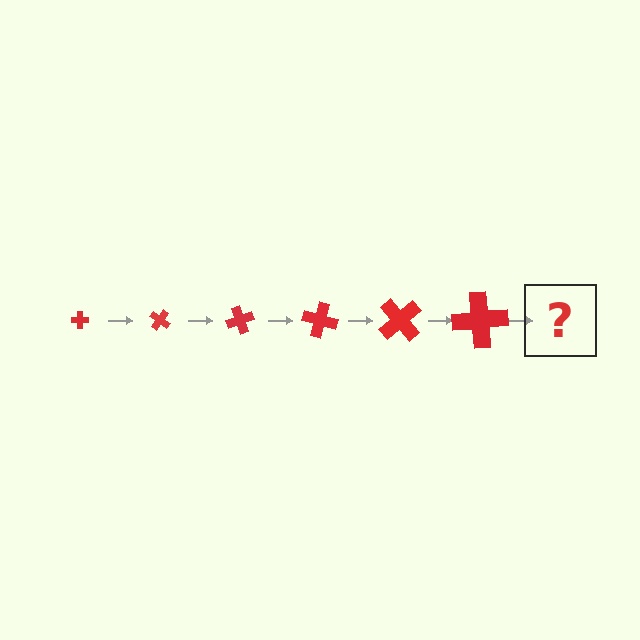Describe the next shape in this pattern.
It should be a cross, larger than the previous one and rotated 210 degrees from the start.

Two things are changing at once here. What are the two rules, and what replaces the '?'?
The two rules are that the cross grows larger each step and it rotates 35 degrees each step. The '?' should be a cross, larger than the previous one and rotated 210 degrees from the start.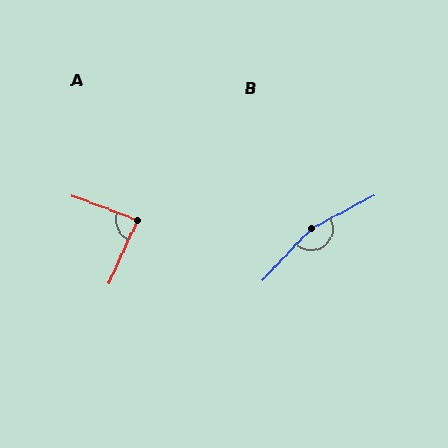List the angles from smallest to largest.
A (86°), B (162°).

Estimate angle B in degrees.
Approximately 162 degrees.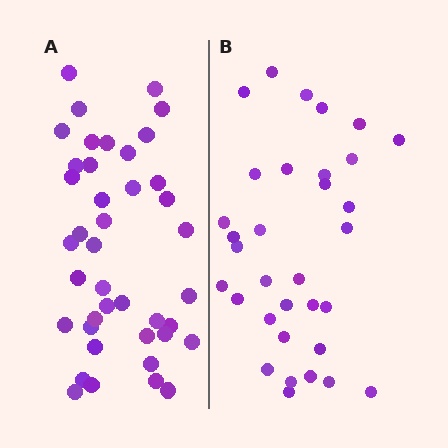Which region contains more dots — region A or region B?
Region A (the left region) has more dots.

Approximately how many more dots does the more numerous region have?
Region A has roughly 8 or so more dots than region B.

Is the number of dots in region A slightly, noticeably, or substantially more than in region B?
Region A has only slightly more — the two regions are fairly close. The ratio is roughly 1.2 to 1.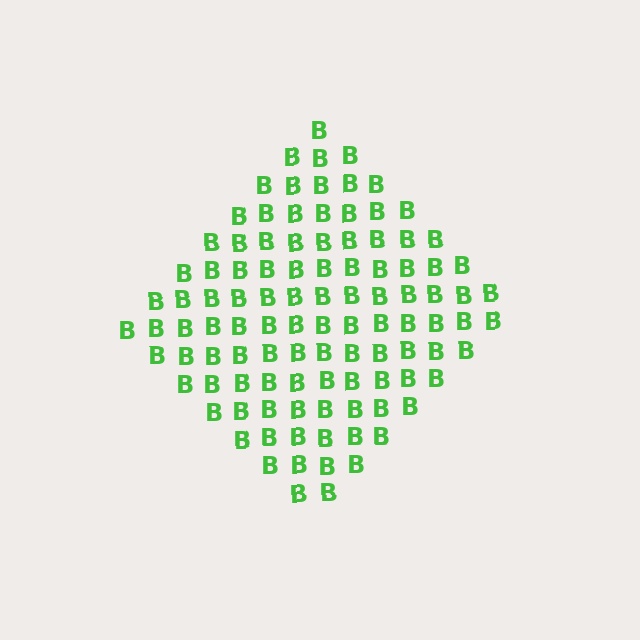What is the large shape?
The large shape is a diamond.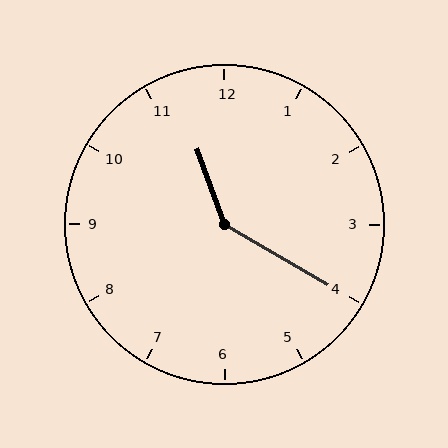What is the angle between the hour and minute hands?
Approximately 140 degrees.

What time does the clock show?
11:20.